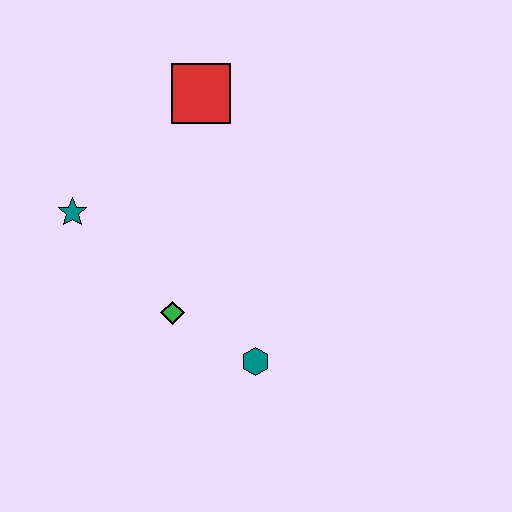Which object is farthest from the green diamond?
The red square is farthest from the green diamond.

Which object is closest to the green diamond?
The teal hexagon is closest to the green diamond.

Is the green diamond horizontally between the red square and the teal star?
Yes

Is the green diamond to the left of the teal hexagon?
Yes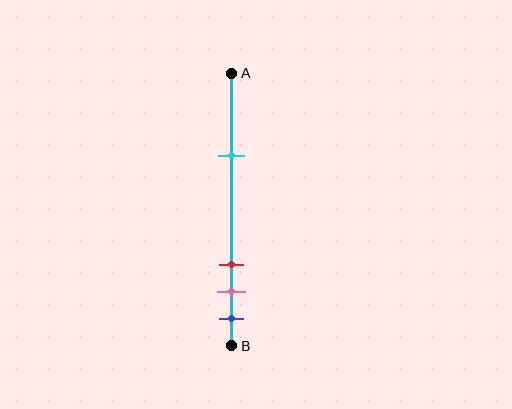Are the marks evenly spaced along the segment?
No, the marks are not evenly spaced.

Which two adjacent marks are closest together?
The pink and blue marks are the closest adjacent pair.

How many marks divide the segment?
There are 4 marks dividing the segment.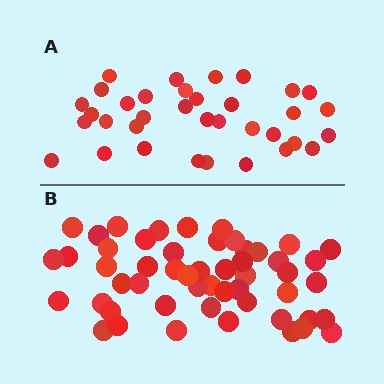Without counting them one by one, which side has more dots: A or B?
Region B (the bottom region) has more dots.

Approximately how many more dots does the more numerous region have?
Region B has approximately 15 more dots than region A.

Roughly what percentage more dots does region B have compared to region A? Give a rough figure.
About 50% more.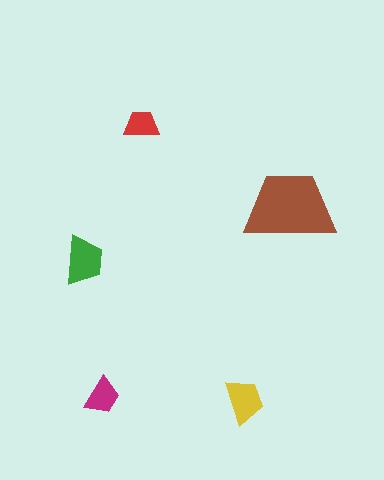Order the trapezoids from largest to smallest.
the brown one, the green one, the yellow one, the magenta one, the red one.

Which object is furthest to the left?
The green trapezoid is leftmost.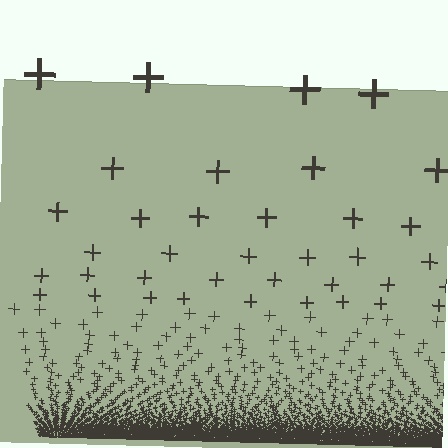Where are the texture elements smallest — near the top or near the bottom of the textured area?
Near the bottom.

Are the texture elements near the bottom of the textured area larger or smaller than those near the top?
Smaller. The gradient is inverted — elements near the bottom are smaller and denser.